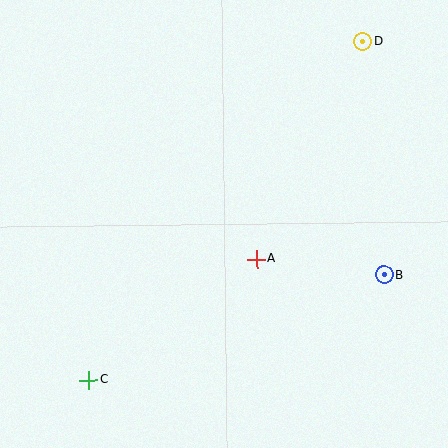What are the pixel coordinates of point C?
Point C is at (88, 380).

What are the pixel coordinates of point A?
Point A is at (257, 259).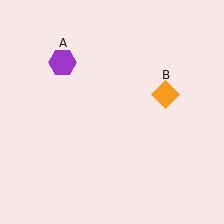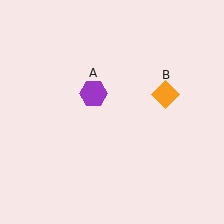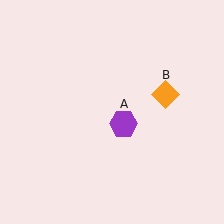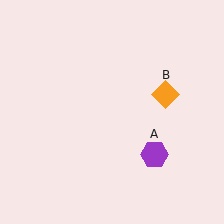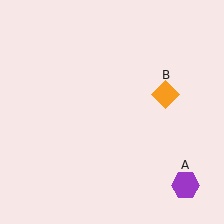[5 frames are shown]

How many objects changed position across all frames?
1 object changed position: purple hexagon (object A).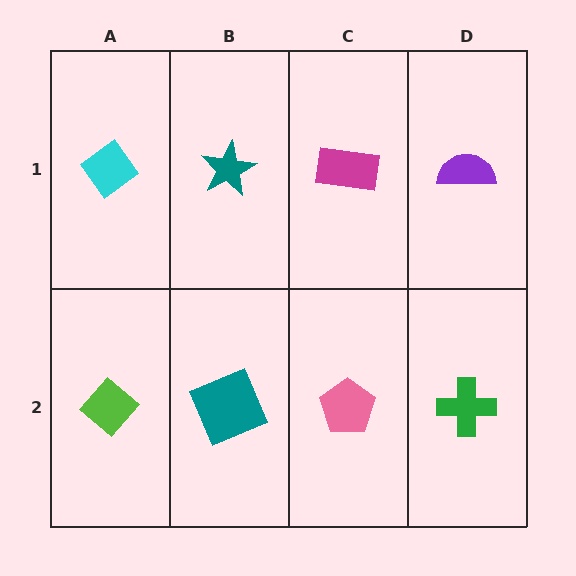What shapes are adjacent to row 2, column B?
A teal star (row 1, column B), a lime diamond (row 2, column A), a pink pentagon (row 2, column C).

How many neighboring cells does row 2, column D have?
2.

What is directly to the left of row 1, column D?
A magenta rectangle.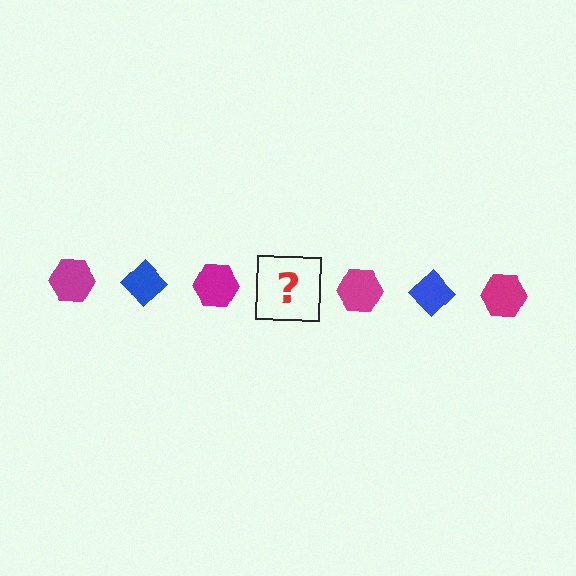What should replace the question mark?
The question mark should be replaced with a blue diamond.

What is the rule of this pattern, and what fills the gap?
The rule is that the pattern alternates between magenta hexagon and blue diamond. The gap should be filled with a blue diamond.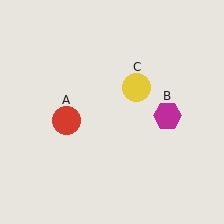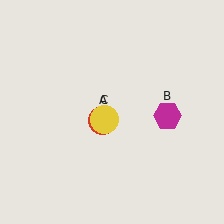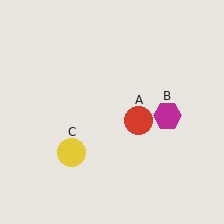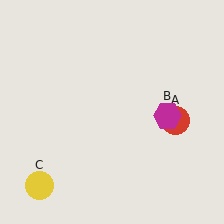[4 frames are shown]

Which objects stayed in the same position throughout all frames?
Magenta hexagon (object B) remained stationary.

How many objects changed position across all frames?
2 objects changed position: red circle (object A), yellow circle (object C).